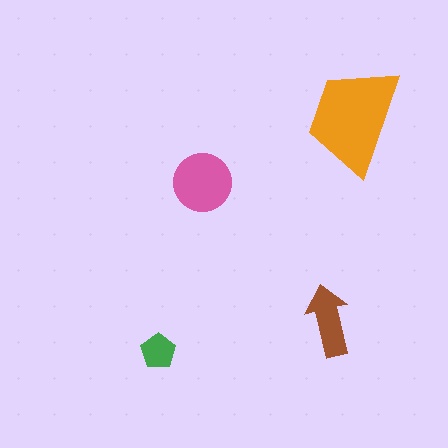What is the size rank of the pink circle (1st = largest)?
2nd.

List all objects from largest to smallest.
The orange trapezoid, the pink circle, the brown arrow, the green pentagon.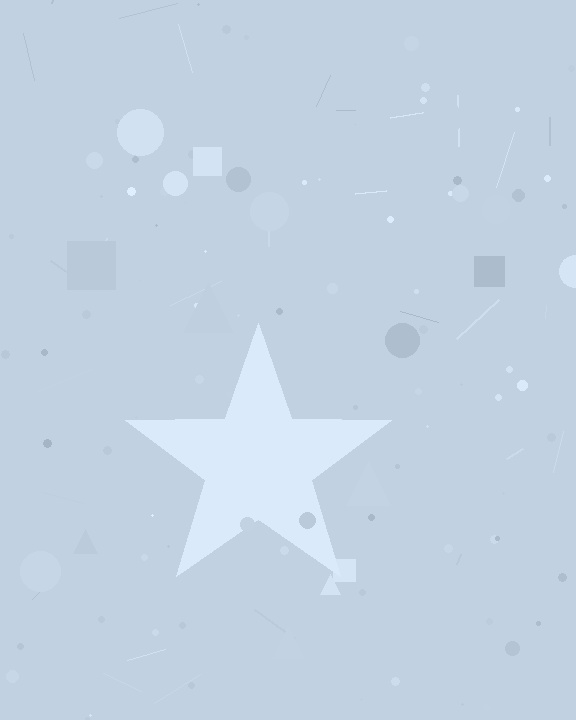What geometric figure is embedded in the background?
A star is embedded in the background.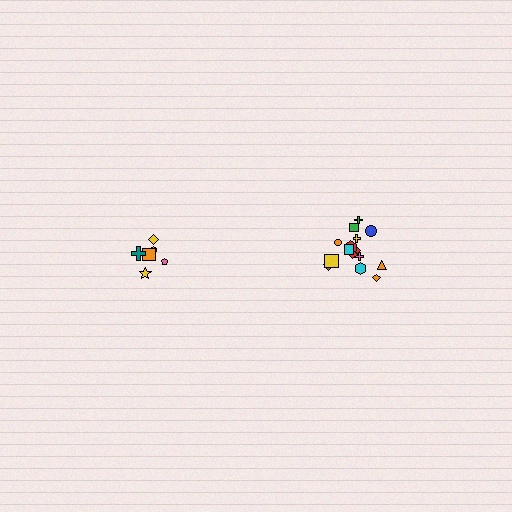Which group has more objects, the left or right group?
The right group.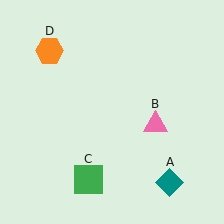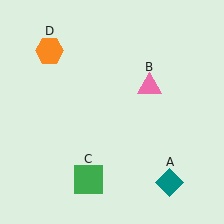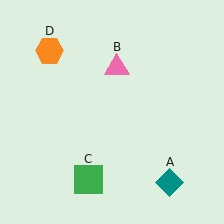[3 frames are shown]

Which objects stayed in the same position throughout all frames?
Teal diamond (object A) and green square (object C) and orange hexagon (object D) remained stationary.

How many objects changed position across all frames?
1 object changed position: pink triangle (object B).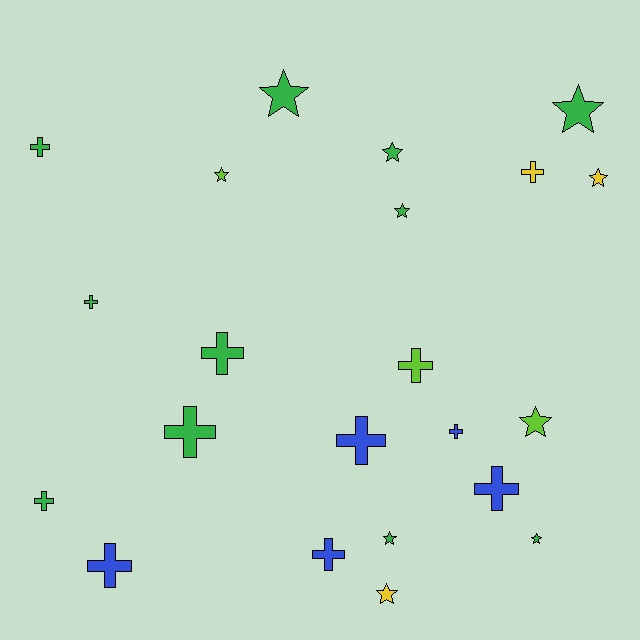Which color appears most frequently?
Green, with 11 objects.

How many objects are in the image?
There are 22 objects.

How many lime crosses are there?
There is 1 lime cross.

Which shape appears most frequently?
Cross, with 12 objects.